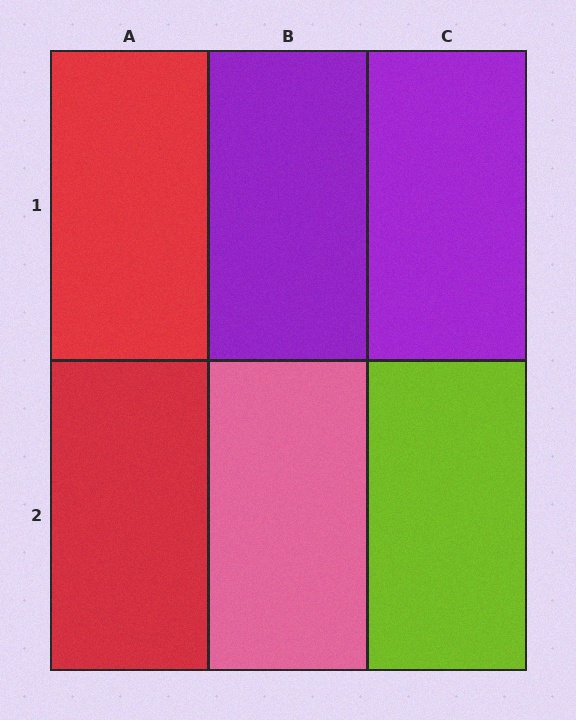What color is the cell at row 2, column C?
Lime.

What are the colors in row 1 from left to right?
Red, purple, purple.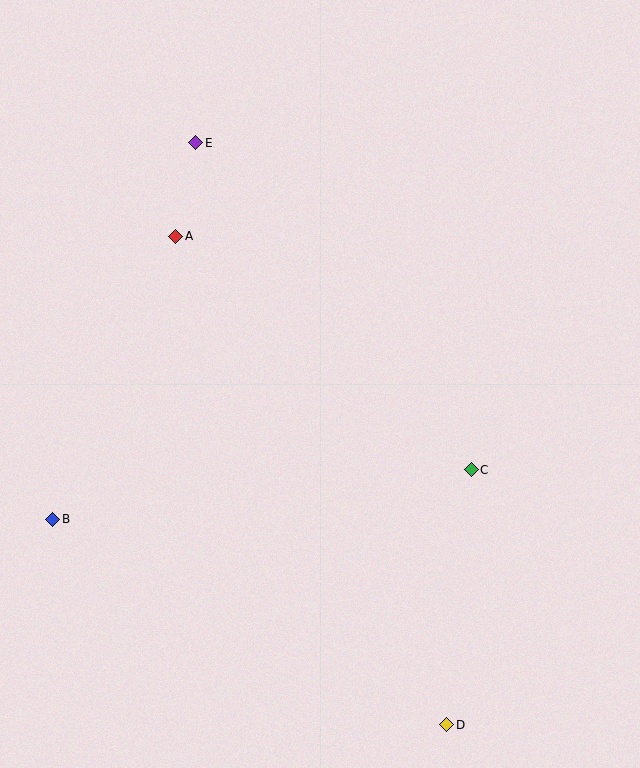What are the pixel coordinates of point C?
Point C is at (471, 470).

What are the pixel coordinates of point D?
Point D is at (447, 725).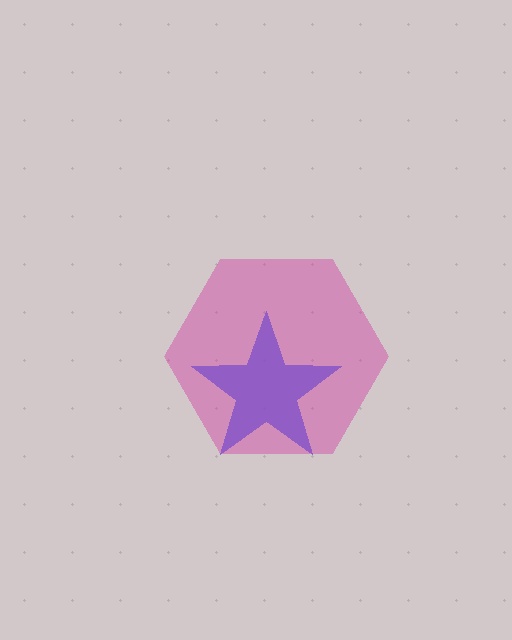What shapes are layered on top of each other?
The layered shapes are: a blue star, a magenta hexagon.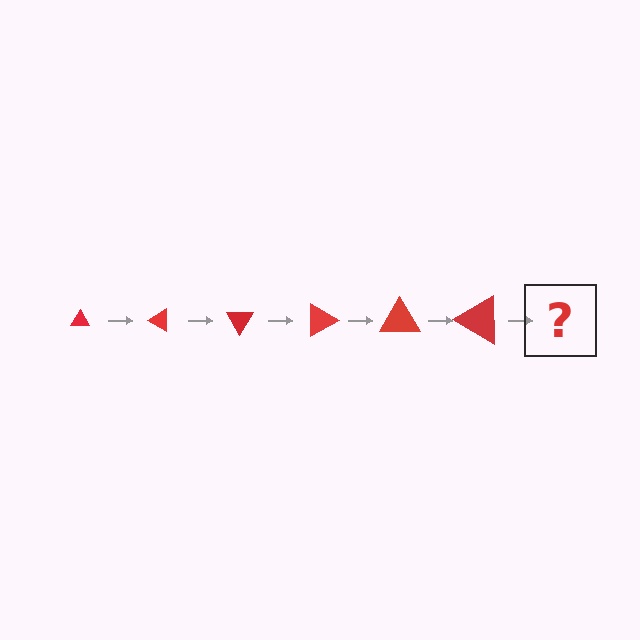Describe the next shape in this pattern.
It should be a triangle, larger than the previous one and rotated 180 degrees from the start.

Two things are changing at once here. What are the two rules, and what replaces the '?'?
The two rules are that the triangle grows larger each step and it rotates 30 degrees each step. The '?' should be a triangle, larger than the previous one and rotated 180 degrees from the start.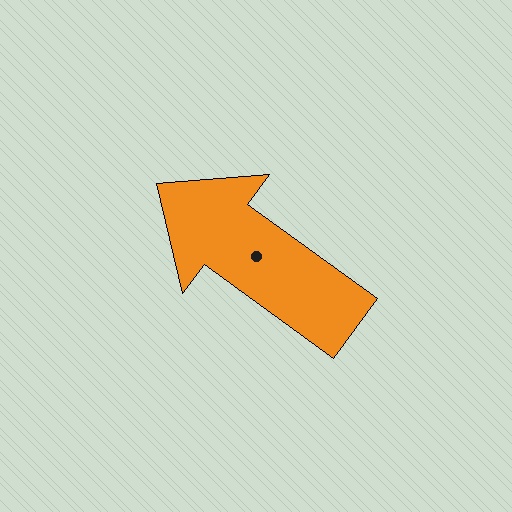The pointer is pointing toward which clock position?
Roughly 10 o'clock.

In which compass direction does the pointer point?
Northwest.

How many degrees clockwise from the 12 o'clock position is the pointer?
Approximately 306 degrees.